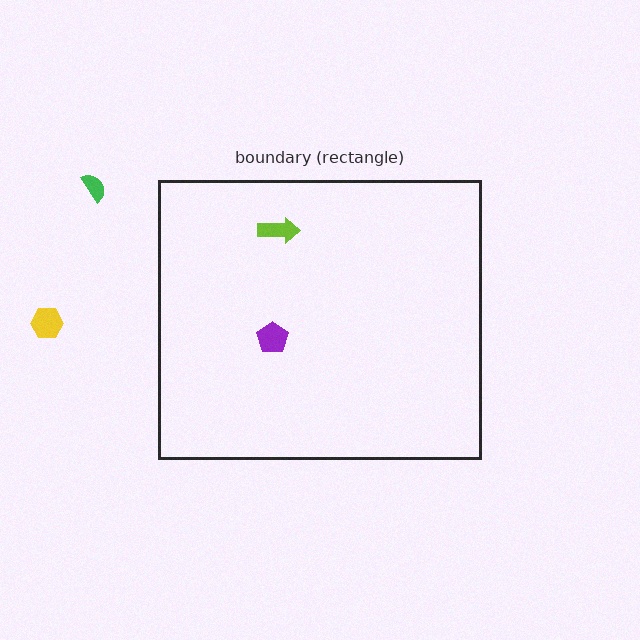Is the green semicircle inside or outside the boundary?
Outside.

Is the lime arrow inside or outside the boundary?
Inside.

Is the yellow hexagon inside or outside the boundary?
Outside.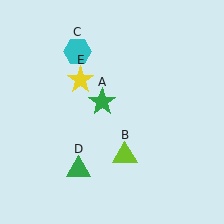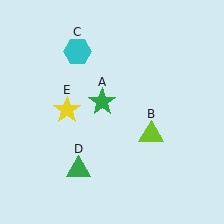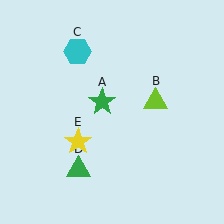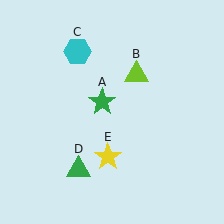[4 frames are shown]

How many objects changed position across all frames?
2 objects changed position: lime triangle (object B), yellow star (object E).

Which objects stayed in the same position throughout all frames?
Green star (object A) and cyan hexagon (object C) and green triangle (object D) remained stationary.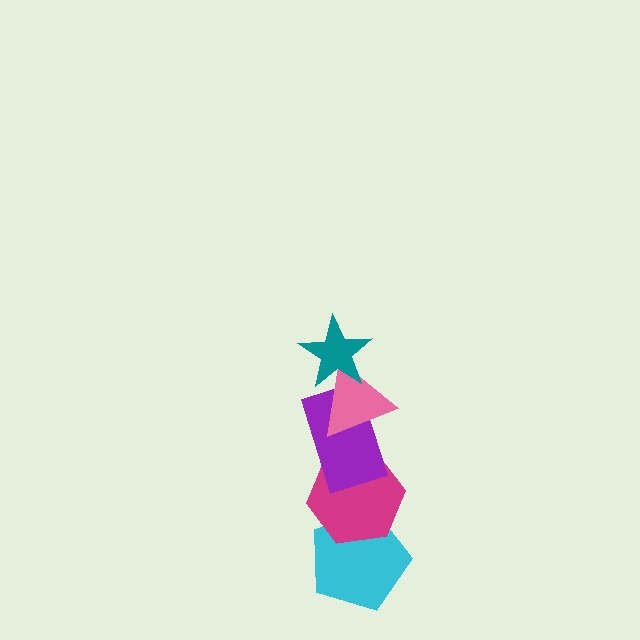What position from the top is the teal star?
The teal star is 1st from the top.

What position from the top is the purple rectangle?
The purple rectangle is 3rd from the top.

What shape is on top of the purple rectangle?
The pink triangle is on top of the purple rectangle.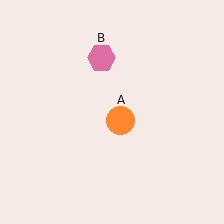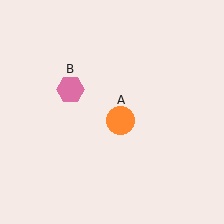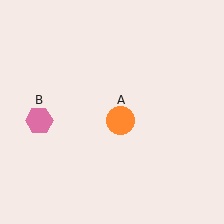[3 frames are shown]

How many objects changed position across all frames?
1 object changed position: pink hexagon (object B).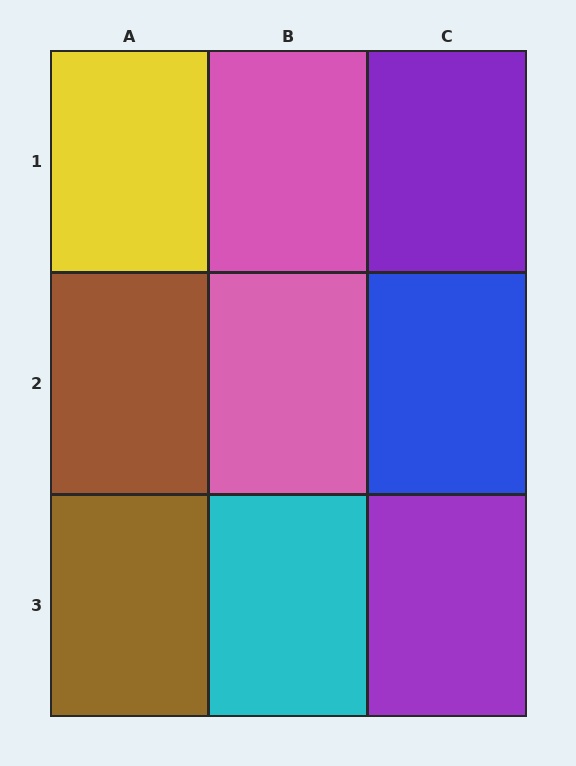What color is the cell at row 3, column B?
Cyan.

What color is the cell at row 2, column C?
Blue.